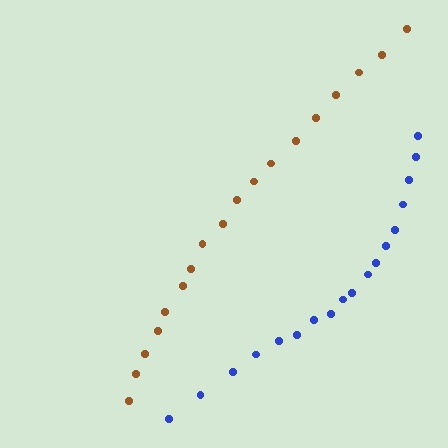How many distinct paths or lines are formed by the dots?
There are 2 distinct paths.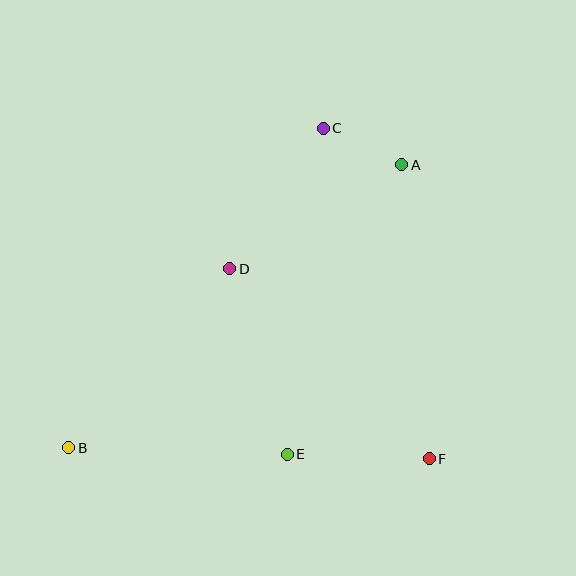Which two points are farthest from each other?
Points A and B are farthest from each other.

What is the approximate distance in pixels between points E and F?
The distance between E and F is approximately 142 pixels.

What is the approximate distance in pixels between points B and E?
The distance between B and E is approximately 219 pixels.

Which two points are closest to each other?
Points A and C are closest to each other.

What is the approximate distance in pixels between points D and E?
The distance between D and E is approximately 194 pixels.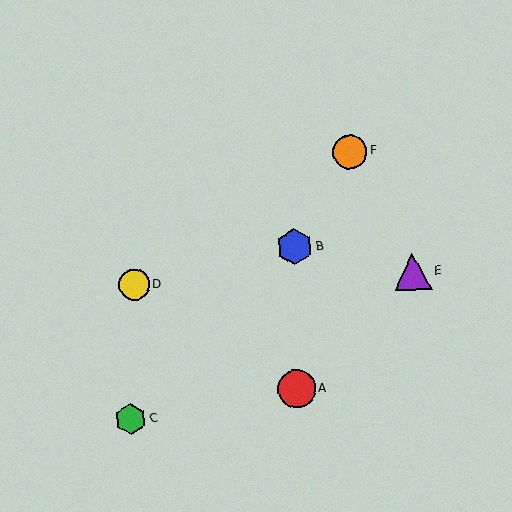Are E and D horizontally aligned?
Yes, both are at y≈272.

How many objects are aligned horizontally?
2 objects (D, E) are aligned horizontally.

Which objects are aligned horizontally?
Objects D, E are aligned horizontally.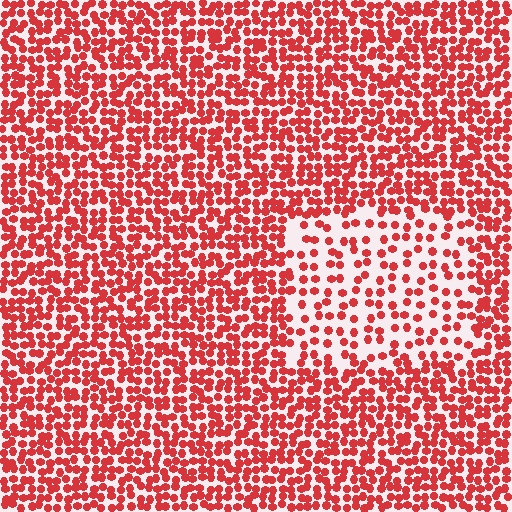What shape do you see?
I see a rectangle.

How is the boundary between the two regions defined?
The boundary is defined by a change in element density (approximately 2.1x ratio). All elements are the same color, size, and shape.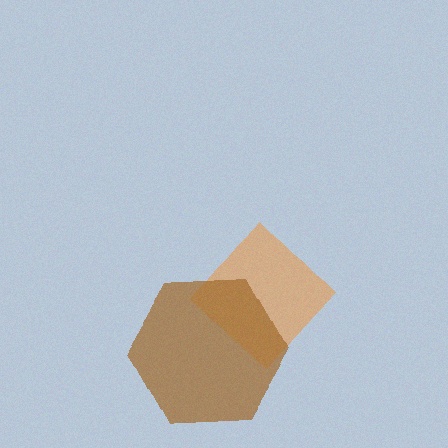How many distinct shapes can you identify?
There are 2 distinct shapes: an orange diamond, a brown hexagon.